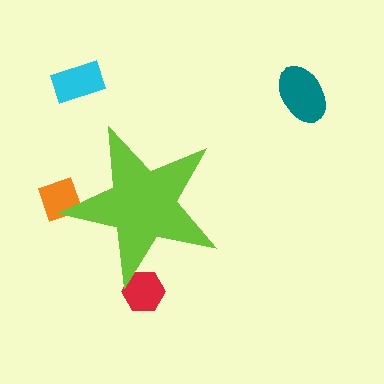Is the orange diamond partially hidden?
Yes, the orange diamond is partially hidden behind the lime star.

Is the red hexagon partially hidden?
Yes, the red hexagon is partially hidden behind the lime star.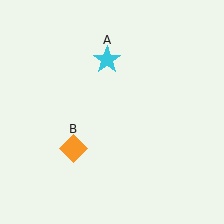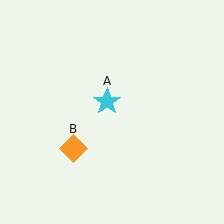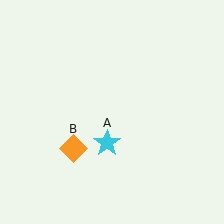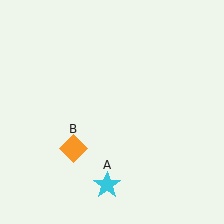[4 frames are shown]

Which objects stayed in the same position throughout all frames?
Orange diamond (object B) remained stationary.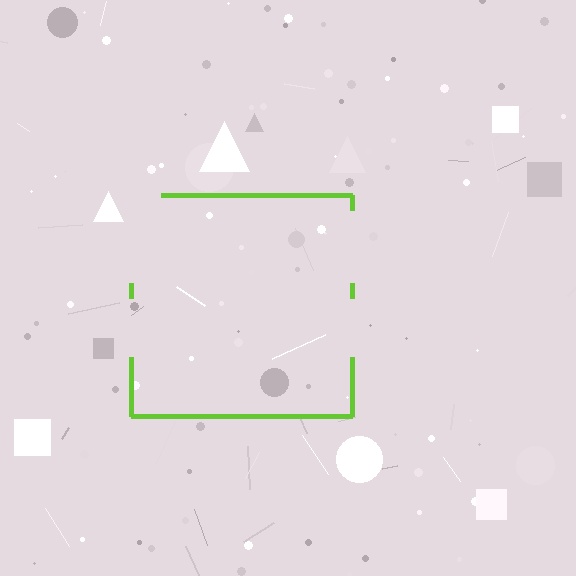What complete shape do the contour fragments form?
The contour fragments form a square.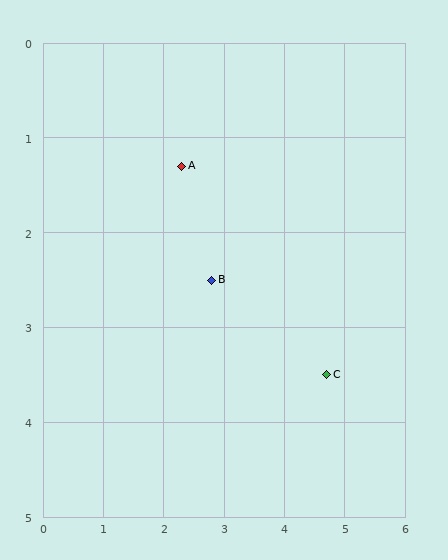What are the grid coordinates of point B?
Point B is at approximately (2.8, 2.5).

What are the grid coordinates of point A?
Point A is at approximately (2.3, 1.3).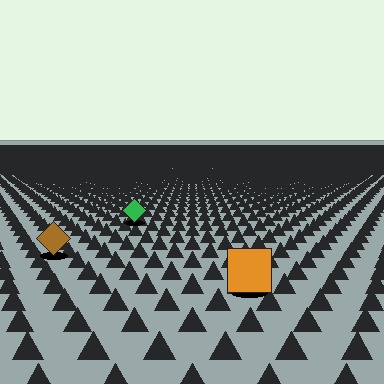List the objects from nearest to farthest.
From nearest to farthest: the orange square, the brown diamond, the green diamond.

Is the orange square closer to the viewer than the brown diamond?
Yes. The orange square is closer — you can tell from the texture gradient: the ground texture is coarser near it.